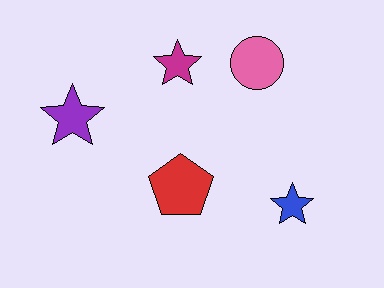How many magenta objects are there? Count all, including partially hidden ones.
There is 1 magenta object.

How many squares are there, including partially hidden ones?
There are no squares.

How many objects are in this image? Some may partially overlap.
There are 5 objects.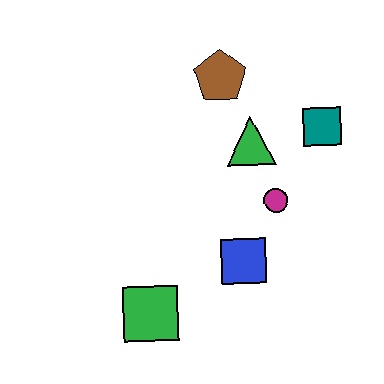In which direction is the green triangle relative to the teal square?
The green triangle is to the left of the teal square.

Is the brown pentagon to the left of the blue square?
Yes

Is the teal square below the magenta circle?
No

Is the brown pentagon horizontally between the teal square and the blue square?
No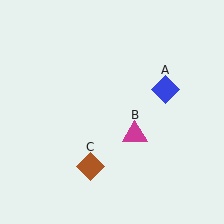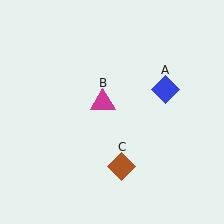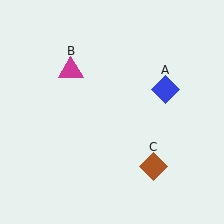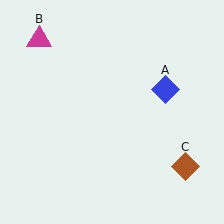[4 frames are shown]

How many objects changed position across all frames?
2 objects changed position: magenta triangle (object B), brown diamond (object C).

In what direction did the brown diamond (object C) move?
The brown diamond (object C) moved right.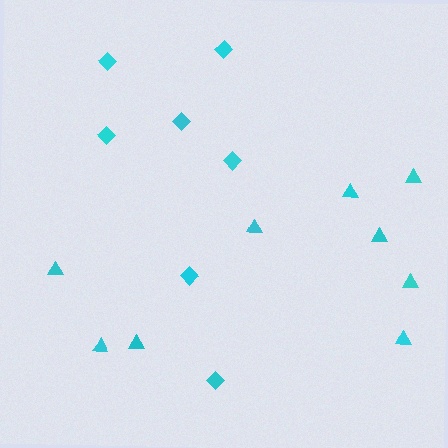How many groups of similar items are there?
There are 2 groups: one group of diamonds (7) and one group of triangles (9).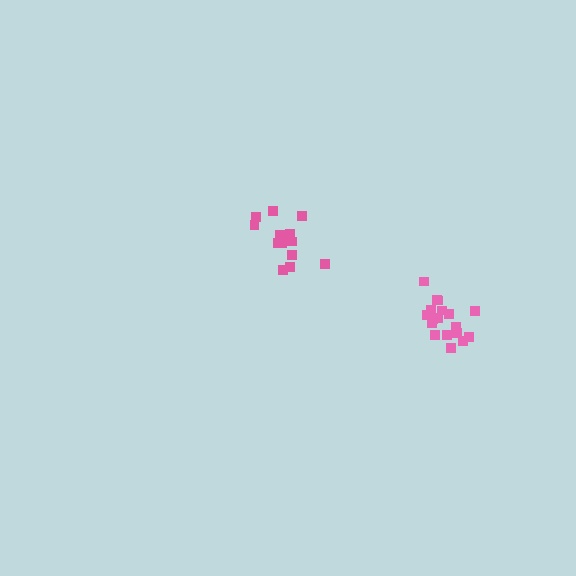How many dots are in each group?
Group 1: 14 dots, Group 2: 18 dots (32 total).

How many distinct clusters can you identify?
There are 2 distinct clusters.